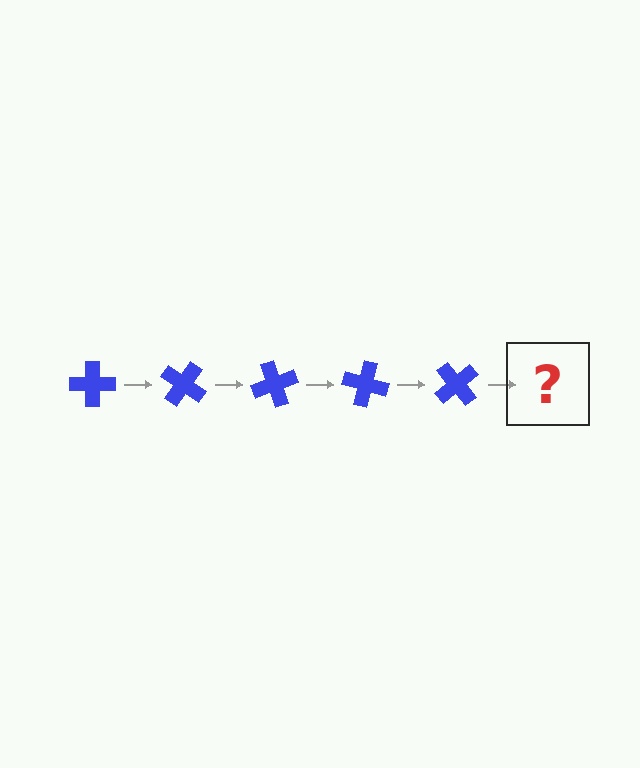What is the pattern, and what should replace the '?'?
The pattern is that the cross rotates 35 degrees each step. The '?' should be a blue cross rotated 175 degrees.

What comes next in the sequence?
The next element should be a blue cross rotated 175 degrees.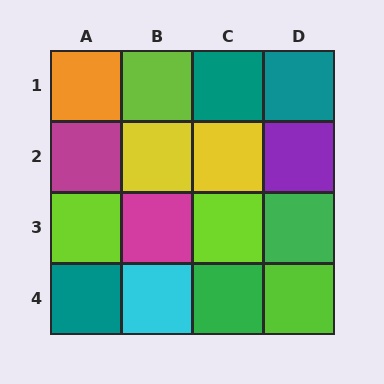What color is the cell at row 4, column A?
Teal.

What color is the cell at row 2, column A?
Magenta.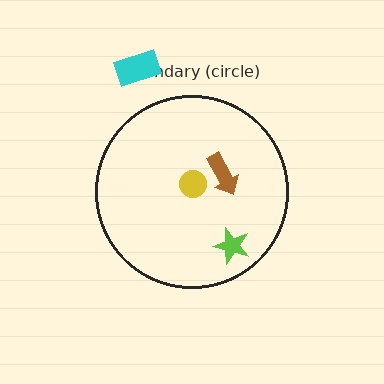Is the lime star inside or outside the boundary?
Inside.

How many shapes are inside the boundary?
3 inside, 1 outside.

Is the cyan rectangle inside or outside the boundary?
Outside.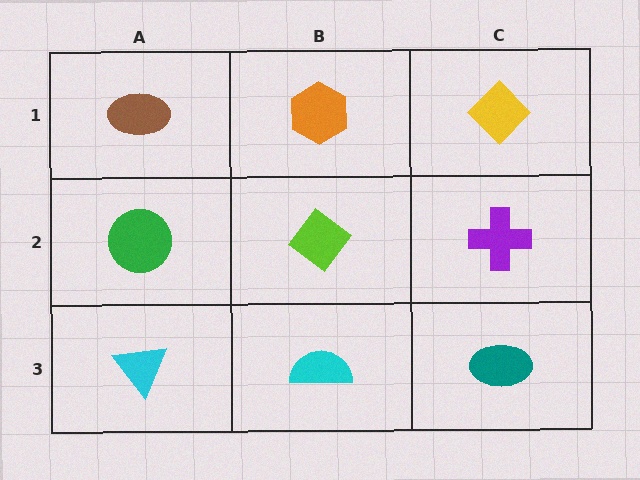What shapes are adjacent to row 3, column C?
A purple cross (row 2, column C), a cyan semicircle (row 3, column B).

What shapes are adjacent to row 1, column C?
A purple cross (row 2, column C), an orange hexagon (row 1, column B).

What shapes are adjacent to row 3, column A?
A green circle (row 2, column A), a cyan semicircle (row 3, column B).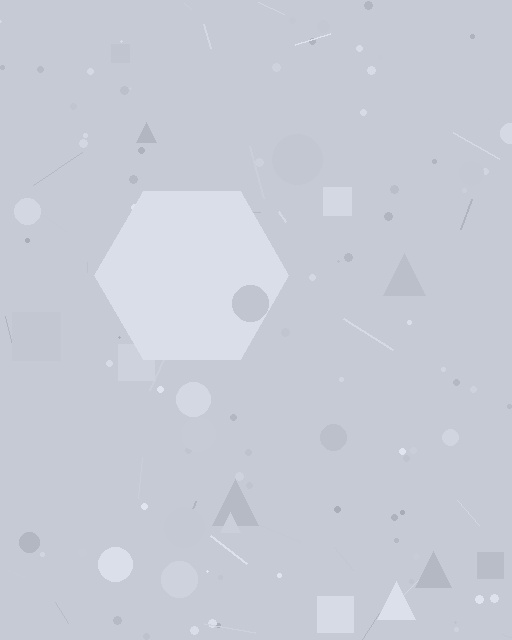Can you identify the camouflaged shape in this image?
The camouflaged shape is a hexagon.